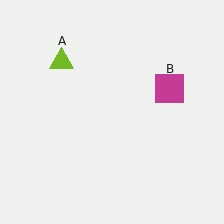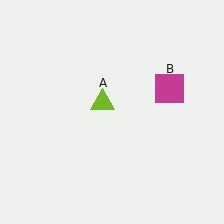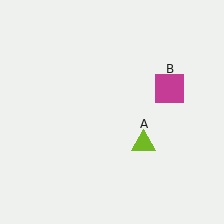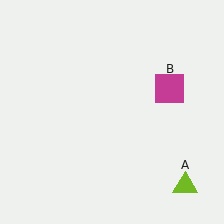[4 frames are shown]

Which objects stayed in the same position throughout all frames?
Magenta square (object B) remained stationary.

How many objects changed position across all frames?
1 object changed position: lime triangle (object A).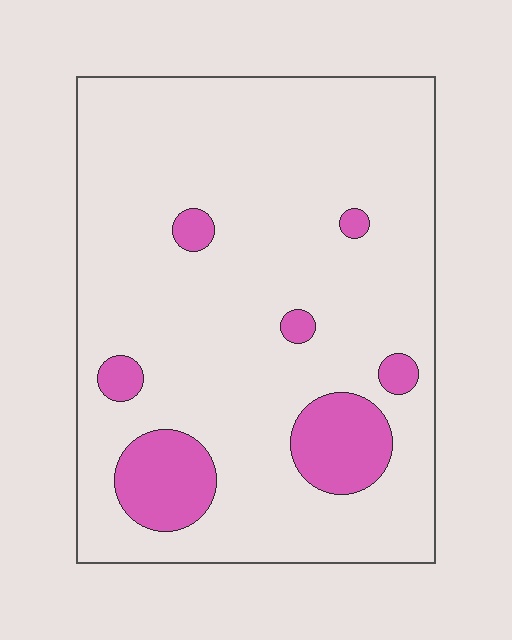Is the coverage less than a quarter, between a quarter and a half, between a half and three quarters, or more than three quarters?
Less than a quarter.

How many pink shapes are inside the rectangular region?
7.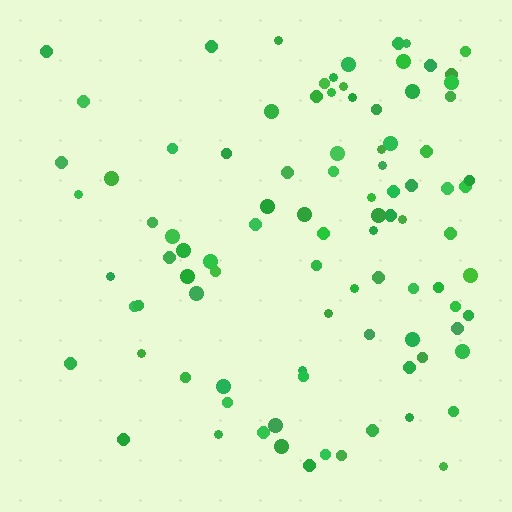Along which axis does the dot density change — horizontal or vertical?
Horizontal.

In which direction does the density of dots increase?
From left to right, with the right side densest.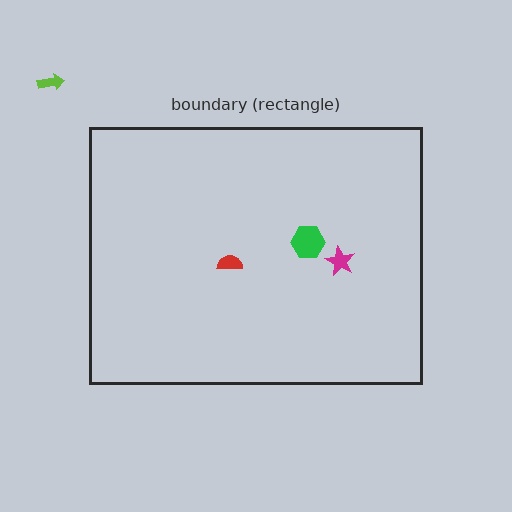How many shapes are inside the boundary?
3 inside, 1 outside.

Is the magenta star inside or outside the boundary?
Inside.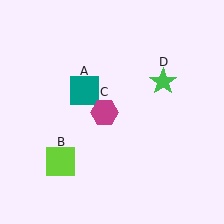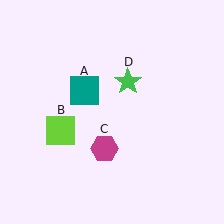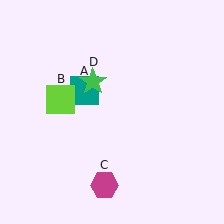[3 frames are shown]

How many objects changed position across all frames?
3 objects changed position: lime square (object B), magenta hexagon (object C), green star (object D).